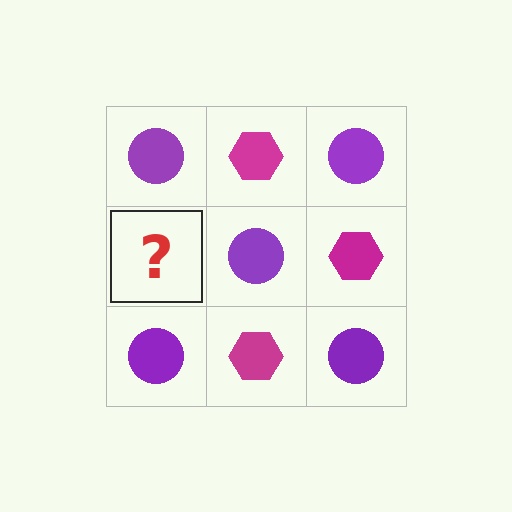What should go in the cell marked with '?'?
The missing cell should contain a magenta hexagon.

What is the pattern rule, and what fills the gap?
The rule is that it alternates purple circle and magenta hexagon in a checkerboard pattern. The gap should be filled with a magenta hexagon.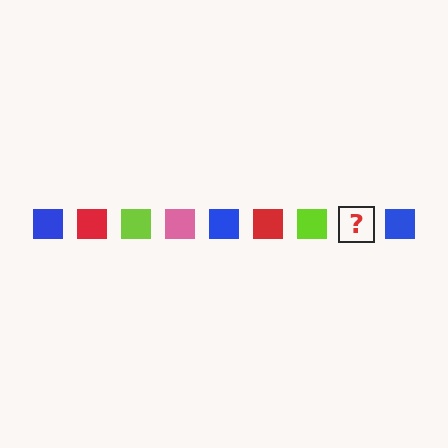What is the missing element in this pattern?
The missing element is a pink square.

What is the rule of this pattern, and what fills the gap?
The rule is that the pattern cycles through blue, red, lime, pink squares. The gap should be filled with a pink square.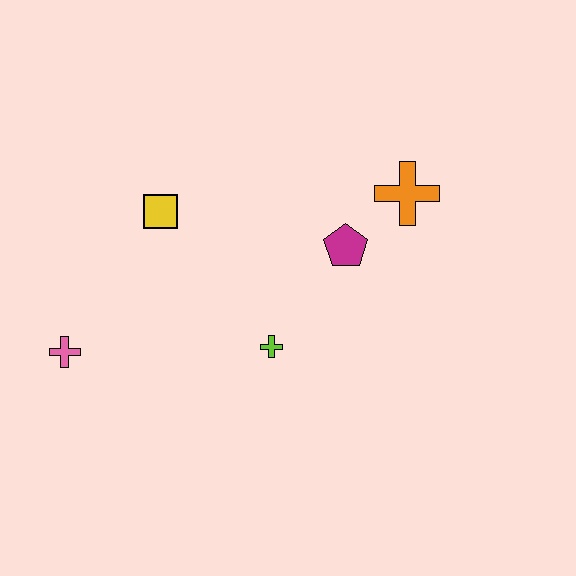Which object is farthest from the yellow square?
The orange cross is farthest from the yellow square.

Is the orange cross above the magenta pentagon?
Yes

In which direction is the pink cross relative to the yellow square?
The pink cross is below the yellow square.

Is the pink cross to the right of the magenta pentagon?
No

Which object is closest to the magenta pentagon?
The orange cross is closest to the magenta pentagon.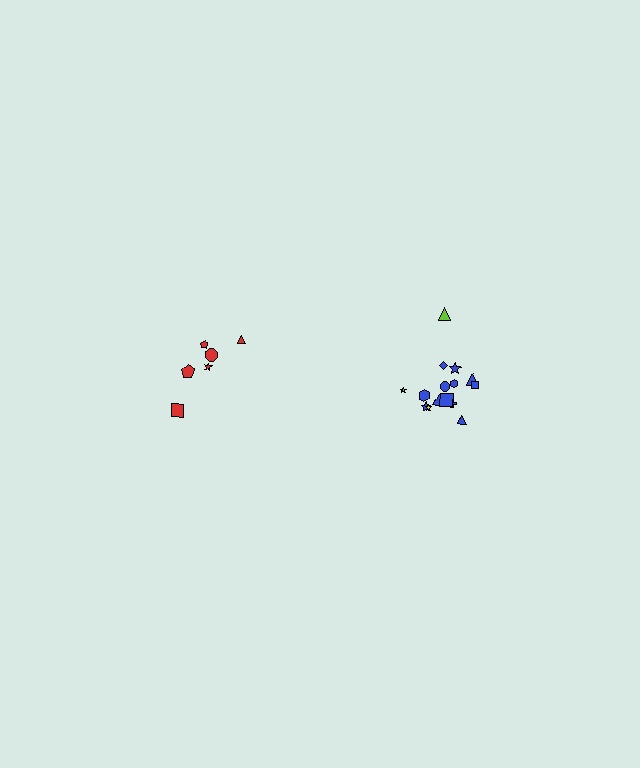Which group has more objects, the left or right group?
The right group.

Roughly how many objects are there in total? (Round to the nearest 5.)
Roughly 20 objects in total.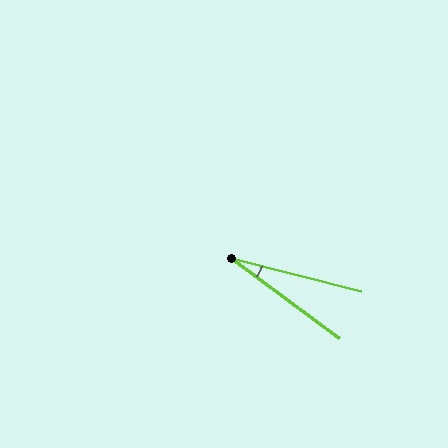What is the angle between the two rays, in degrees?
Approximately 22 degrees.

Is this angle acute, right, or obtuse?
It is acute.